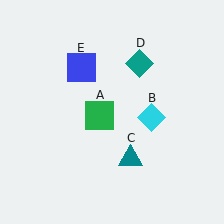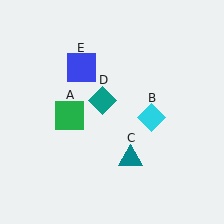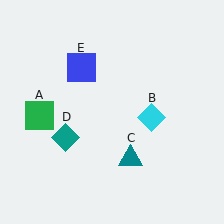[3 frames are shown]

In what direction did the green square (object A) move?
The green square (object A) moved left.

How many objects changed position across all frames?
2 objects changed position: green square (object A), teal diamond (object D).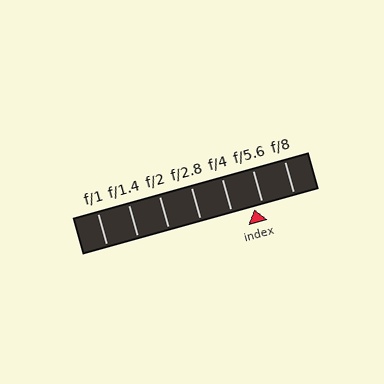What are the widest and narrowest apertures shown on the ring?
The widest aperture shown is f/1 and the narrowest is f/8.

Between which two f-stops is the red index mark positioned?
The index mark is between f/4 and f/5.6.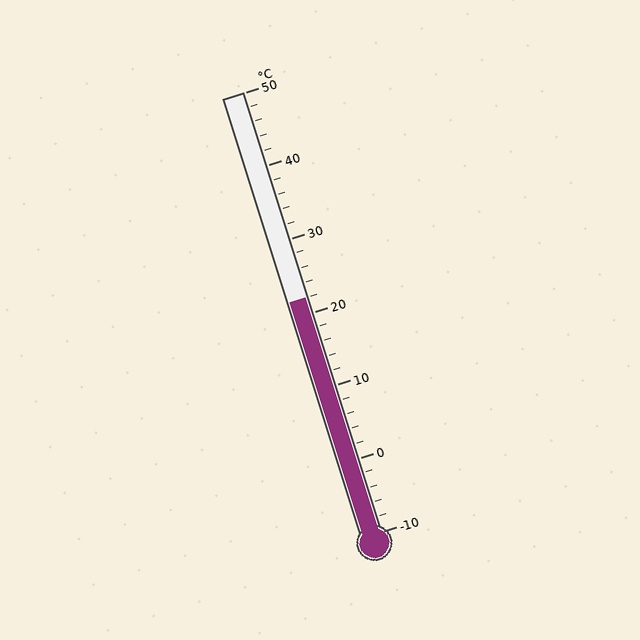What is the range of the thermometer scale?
The thermometer scale ranges from -10°C to 50°C.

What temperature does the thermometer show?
The thermometer shows approximately 22°C.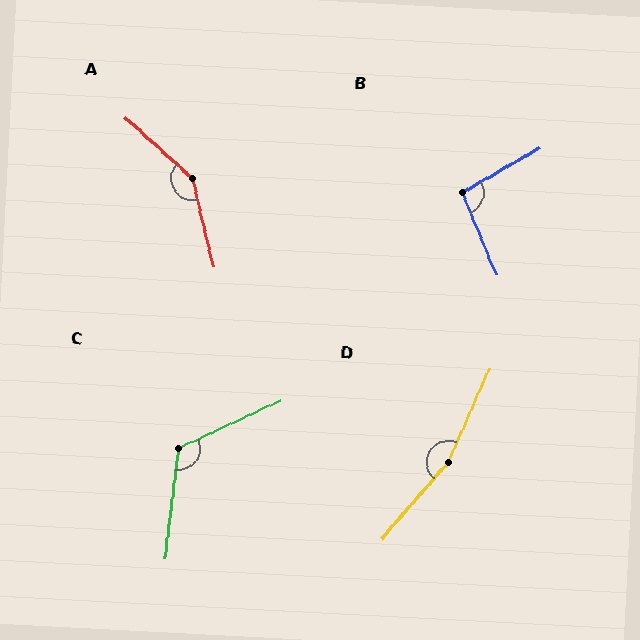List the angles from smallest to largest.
B (97°), C (122°), A (146°), D (163°).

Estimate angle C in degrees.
Approximately 122 degrees.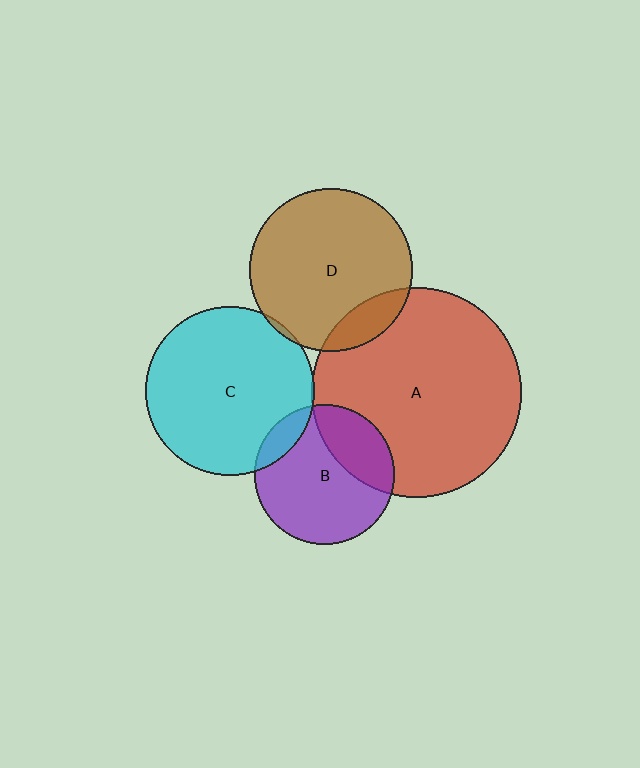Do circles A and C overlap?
Yes.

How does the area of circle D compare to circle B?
Approximately 1.3 times.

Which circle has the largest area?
Circle A (red).